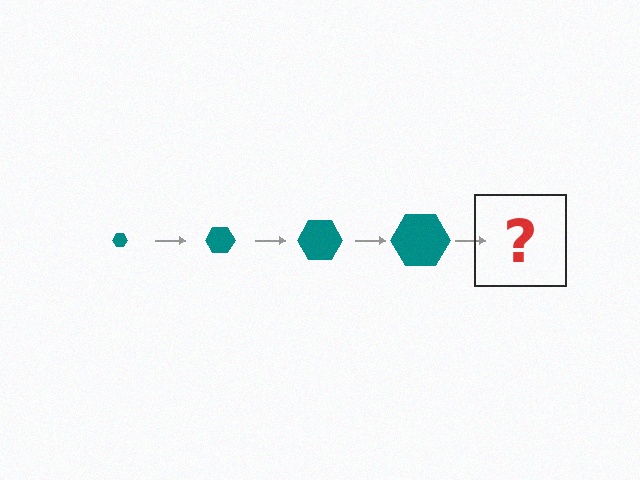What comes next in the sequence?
The next element should be a teal hexagon, larger than the previous one.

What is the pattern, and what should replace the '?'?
The pattern is that the hexagon gets progressively larger each step. The '?' should be a teal hexagon, larger than the previous one.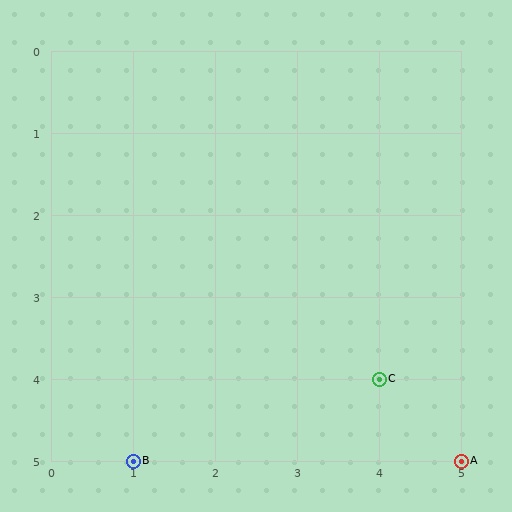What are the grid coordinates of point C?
Point C is at grid coordinates (4, 4).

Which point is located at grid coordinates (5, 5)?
Point A is at (5, 5).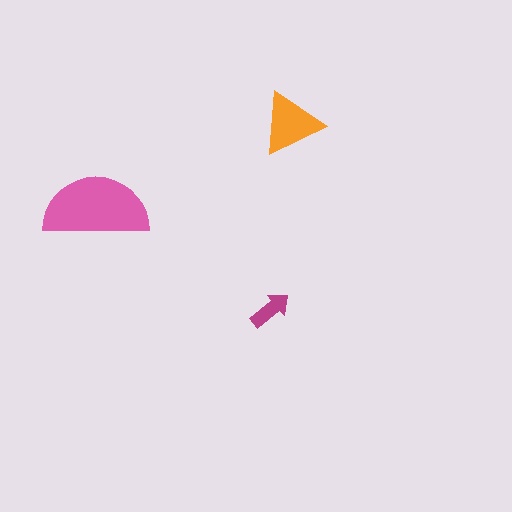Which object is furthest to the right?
The orange triangle is rightmost.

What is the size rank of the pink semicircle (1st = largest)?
1st.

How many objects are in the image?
There are 3 objects in the image.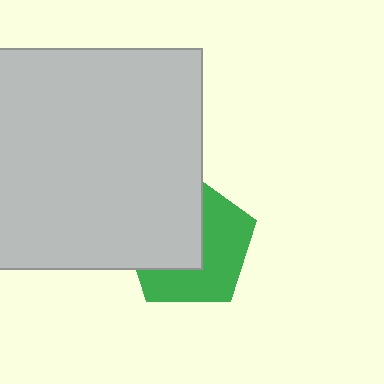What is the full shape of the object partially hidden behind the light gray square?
The partially hidden object is a green pentagon.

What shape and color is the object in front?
The object in front is a light gray square.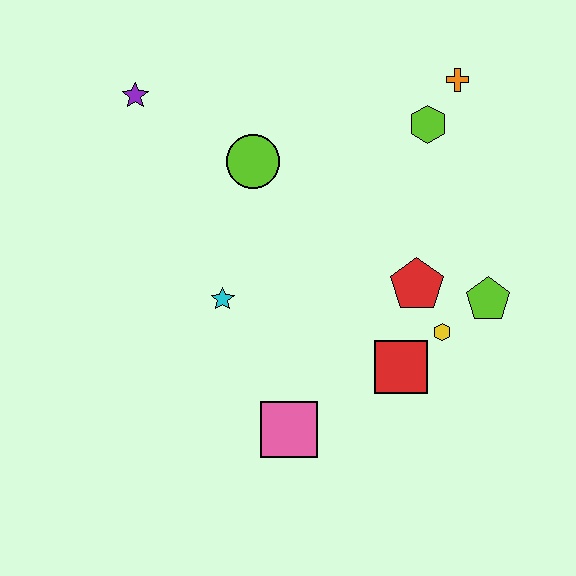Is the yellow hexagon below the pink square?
No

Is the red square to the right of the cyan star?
Yes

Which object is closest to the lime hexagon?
The orange cross is closest to the lime hexagon.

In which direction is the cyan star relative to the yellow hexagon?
The cyan star is to the left of the yellow hexagon.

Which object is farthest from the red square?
The purple star is farthest from the red square.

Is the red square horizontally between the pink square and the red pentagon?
Yes